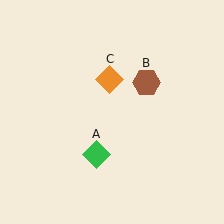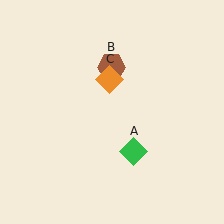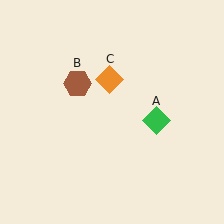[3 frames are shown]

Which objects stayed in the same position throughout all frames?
Orange diamond (object C) remained stationary.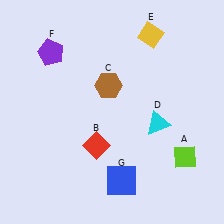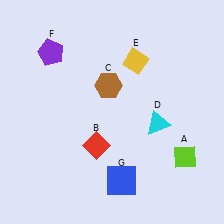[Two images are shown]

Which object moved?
The yellow diamond (E) moved down.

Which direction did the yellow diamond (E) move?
The yellow diamond (E) moved down.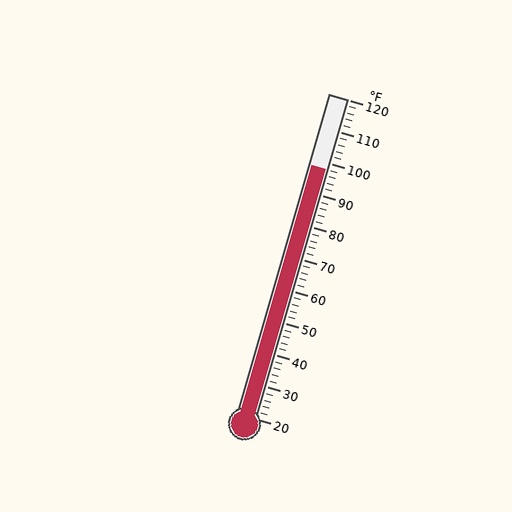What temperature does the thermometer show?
The thermometer shows approximately 98°F.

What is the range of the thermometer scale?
The thermometer scale ranges from 20°F to 120°F.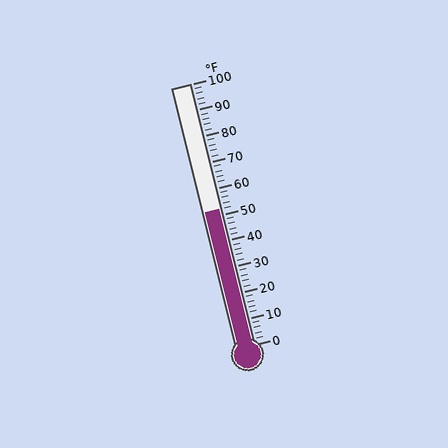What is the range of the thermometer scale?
The thermometer scale ranges from 0°F to 100°F.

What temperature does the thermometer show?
The thermometer shows approximately 52°F.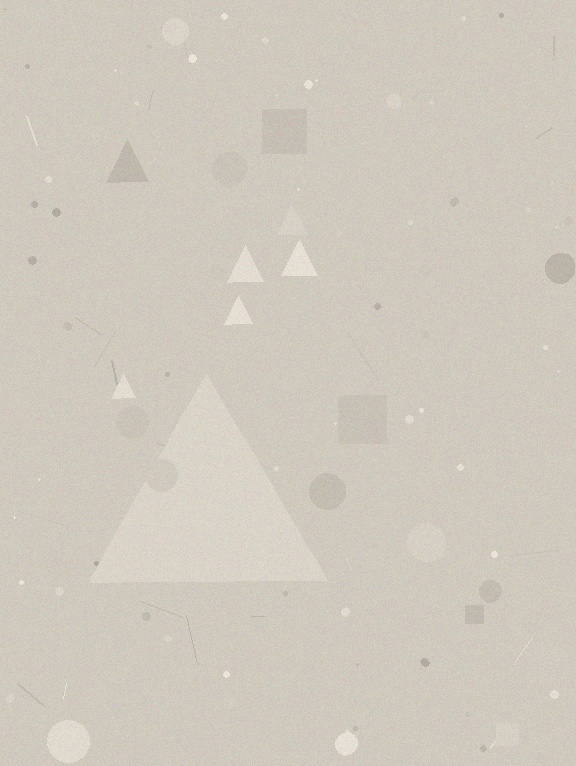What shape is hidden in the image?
A triangle is hidden in the image.